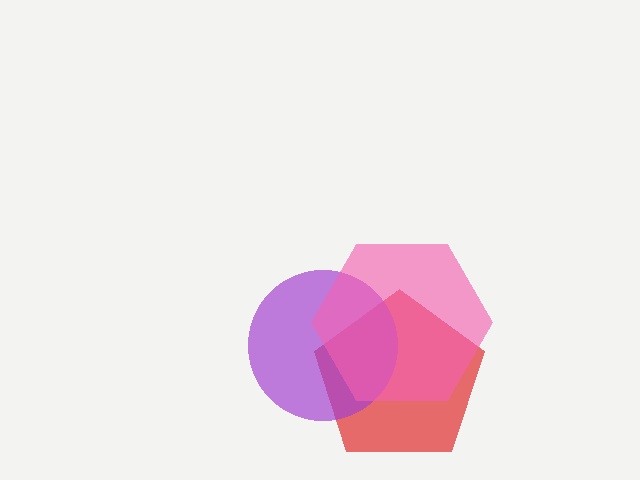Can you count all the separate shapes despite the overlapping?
Yes, there are 3 separate shapes.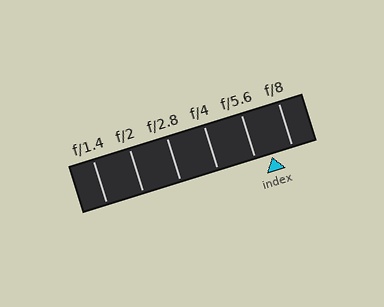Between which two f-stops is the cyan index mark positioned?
The index mark is between f/5.6 and f/8.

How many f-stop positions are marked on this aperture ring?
There are 6 f-stop positions marked.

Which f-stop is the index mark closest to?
The index mark is closest to f/5.6.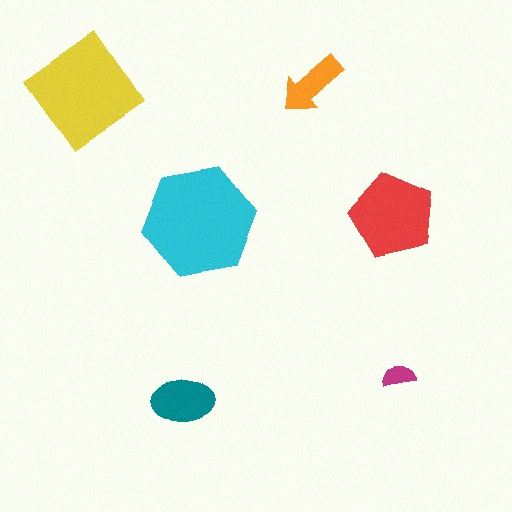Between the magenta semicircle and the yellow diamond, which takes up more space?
The yellow diamond.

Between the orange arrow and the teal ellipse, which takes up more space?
The teal ellipse.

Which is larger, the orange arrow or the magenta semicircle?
The orange arrow.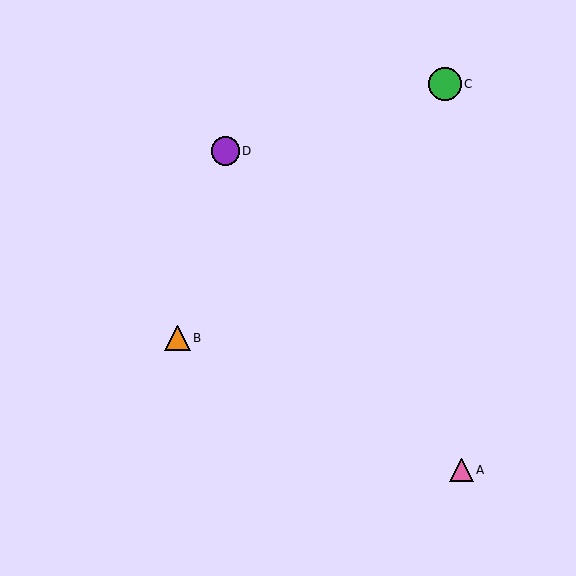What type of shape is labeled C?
Shape C is a green circle.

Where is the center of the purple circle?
The center of the purple circle is at (225, 151).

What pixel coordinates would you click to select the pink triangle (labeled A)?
Click at (462, 470) to select the pink triangle A.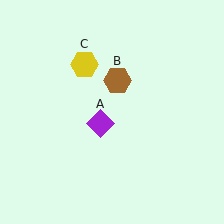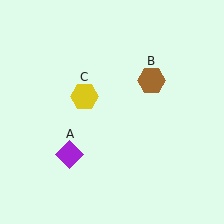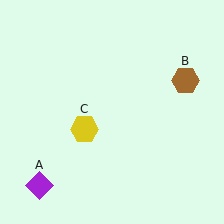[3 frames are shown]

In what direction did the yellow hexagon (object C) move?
The yellow hexagon (object C) moved down.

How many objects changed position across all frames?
3 objects changed position: purple diamond (object A), brown hexagon (object B), yellow hexagon (object C).